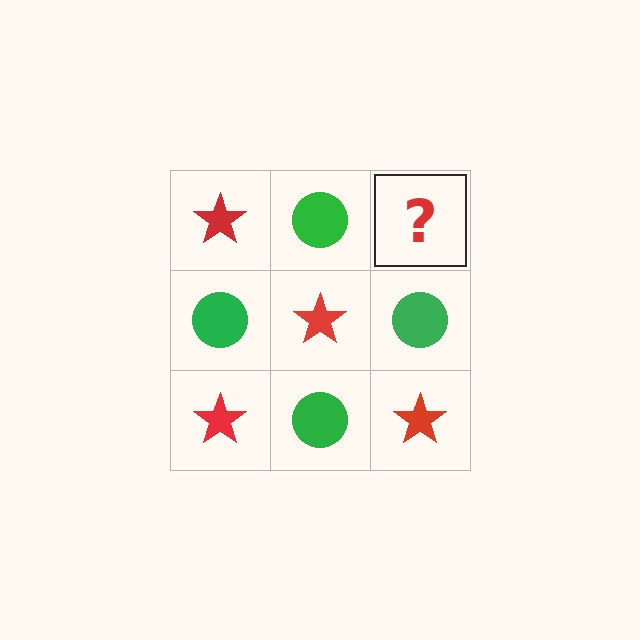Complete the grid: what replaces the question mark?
The question mark should be replaced with a red star.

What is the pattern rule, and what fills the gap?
The rule is that it alternates red star and green circle in a checkerboard pattern. The gap should be filled with a red star.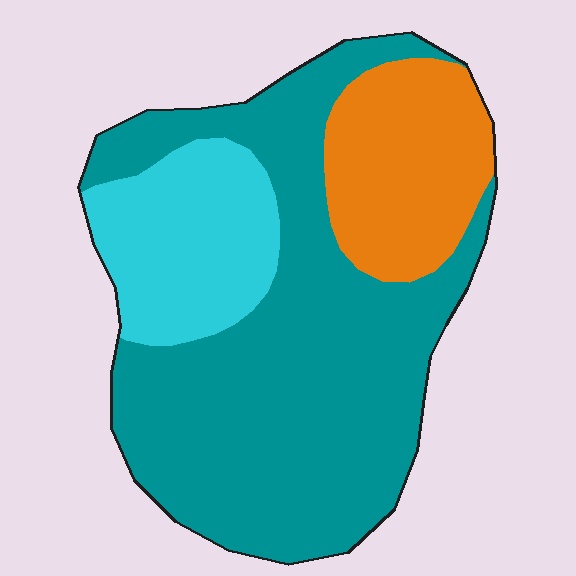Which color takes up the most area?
Teal, at roughly 60%.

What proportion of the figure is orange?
Orange takes up about one fifth (1/5) of the figure.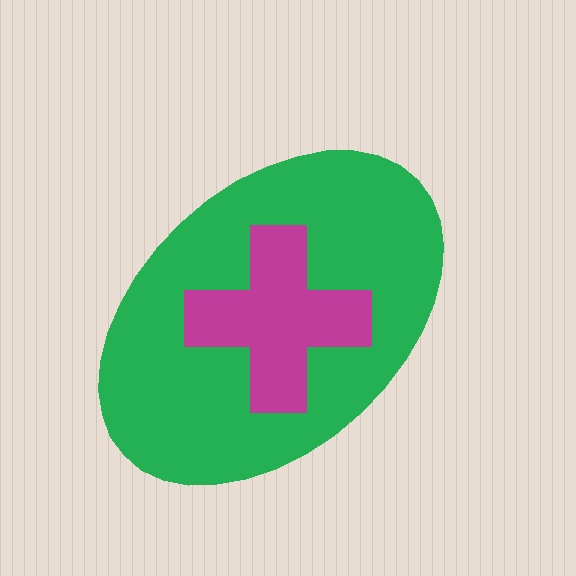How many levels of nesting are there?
2.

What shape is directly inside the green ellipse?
The magenta cross.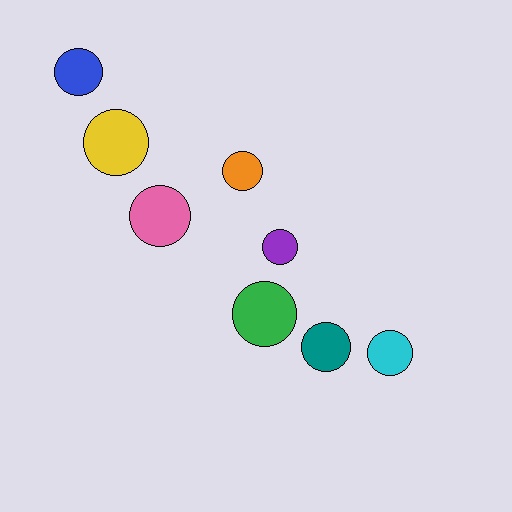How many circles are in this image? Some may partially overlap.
There are 8 circles.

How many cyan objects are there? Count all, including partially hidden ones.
There is 1 cyan object.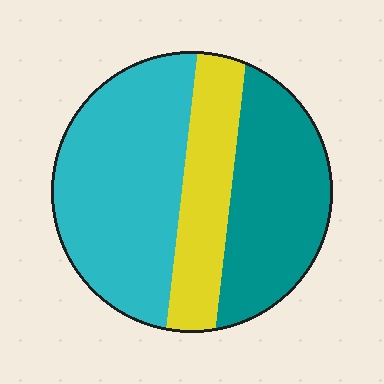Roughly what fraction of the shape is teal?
Teal covers about 35% of the shape.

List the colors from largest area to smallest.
From largest to smallest: cyan, teal, yellow.